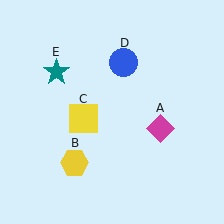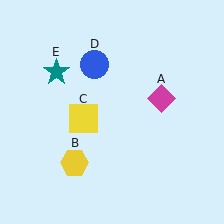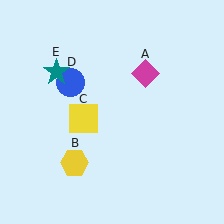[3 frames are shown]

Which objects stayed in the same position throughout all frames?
Yellow hexagon (object B) and yellow square (object C) and teal star (object E) remained stationary.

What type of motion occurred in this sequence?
The magenta diamond (object A), blue circle (object D) rotated counterclockwise around the center of the scene.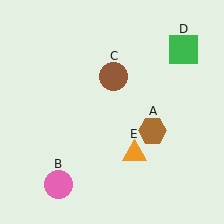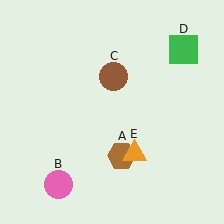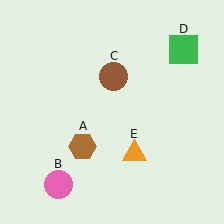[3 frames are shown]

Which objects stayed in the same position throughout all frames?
Pink circle (object B) and brown circle (object C) and green square (object D) and orange triangle (object E) remained stationary.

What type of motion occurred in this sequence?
The brown hexagon (object A) rotated clockwise around the center of the scene.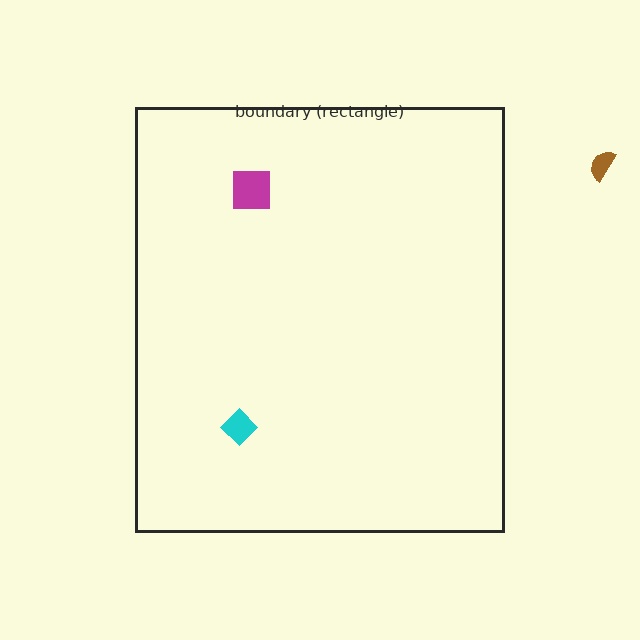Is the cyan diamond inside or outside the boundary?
Inside.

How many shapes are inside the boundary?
2 inside, 1 outside.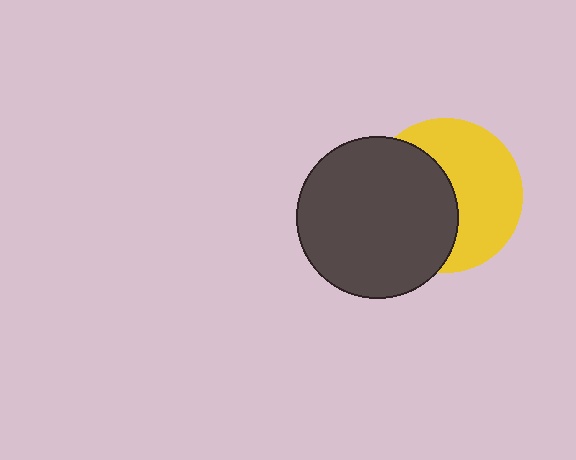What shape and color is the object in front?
The object in front is a dark gray circle.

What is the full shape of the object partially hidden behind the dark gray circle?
The partially hidden object is a yellow circle.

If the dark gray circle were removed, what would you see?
You would see the complete yellow circle.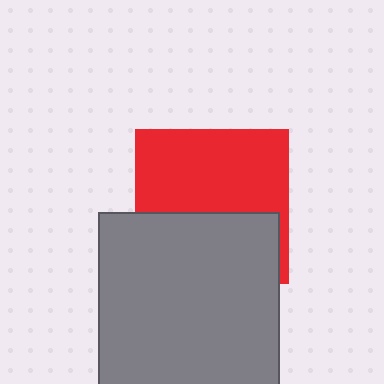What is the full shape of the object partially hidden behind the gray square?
The partially hidden object is a red square.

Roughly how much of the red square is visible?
About half of it is visible (roughly 56%).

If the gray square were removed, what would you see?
You would see the complete red square.